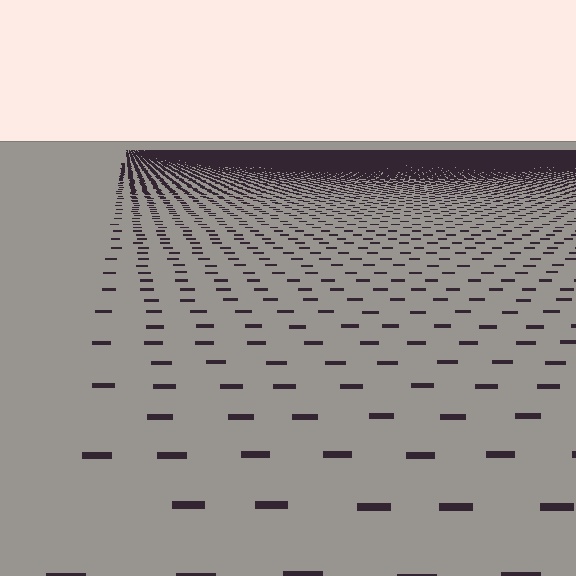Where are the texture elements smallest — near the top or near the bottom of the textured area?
Near the top.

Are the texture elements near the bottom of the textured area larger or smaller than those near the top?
Larger. Near the bottom, elements are closer to the viewer and appear at a bigger on-screen size.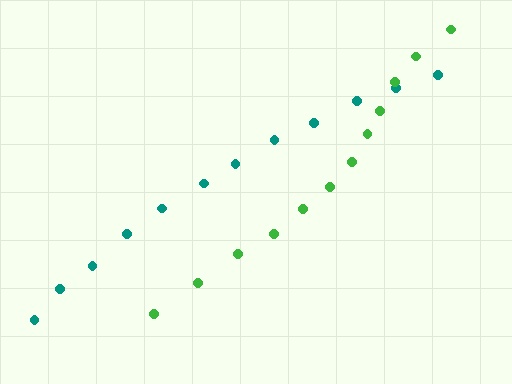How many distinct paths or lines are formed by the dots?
There are 2 distinct paths.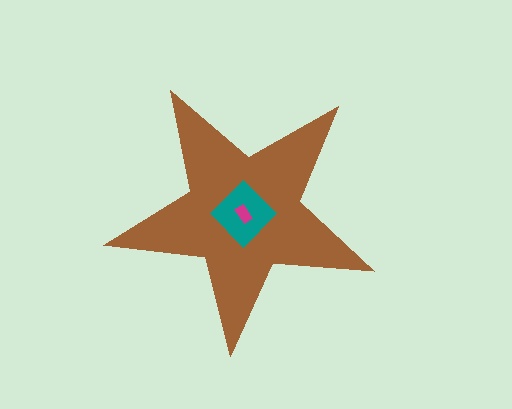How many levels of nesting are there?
3.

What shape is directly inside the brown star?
The teal diamond.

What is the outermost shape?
The brown star.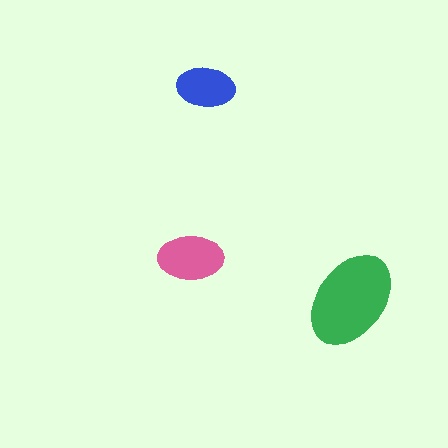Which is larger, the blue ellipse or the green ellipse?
The green one.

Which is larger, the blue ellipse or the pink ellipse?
The pink one.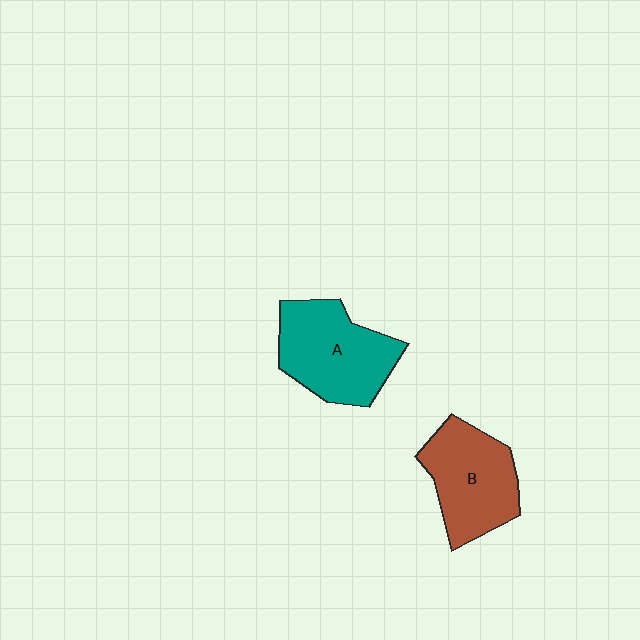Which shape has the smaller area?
Shape B (brown).